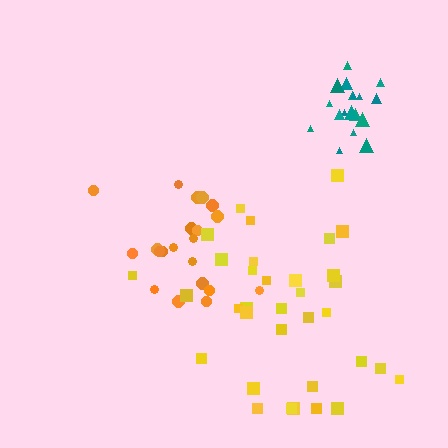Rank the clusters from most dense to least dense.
teal, orange, yellow.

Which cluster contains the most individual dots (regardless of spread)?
Yellow (34).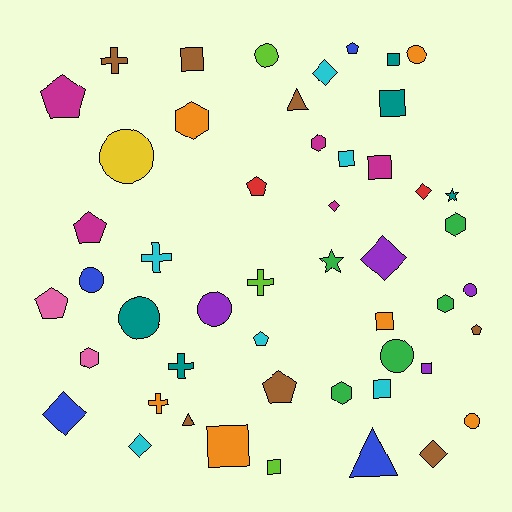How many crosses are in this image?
There are 5 crosses.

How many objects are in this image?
There are 50 objects.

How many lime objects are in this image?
There are 3 lime objects.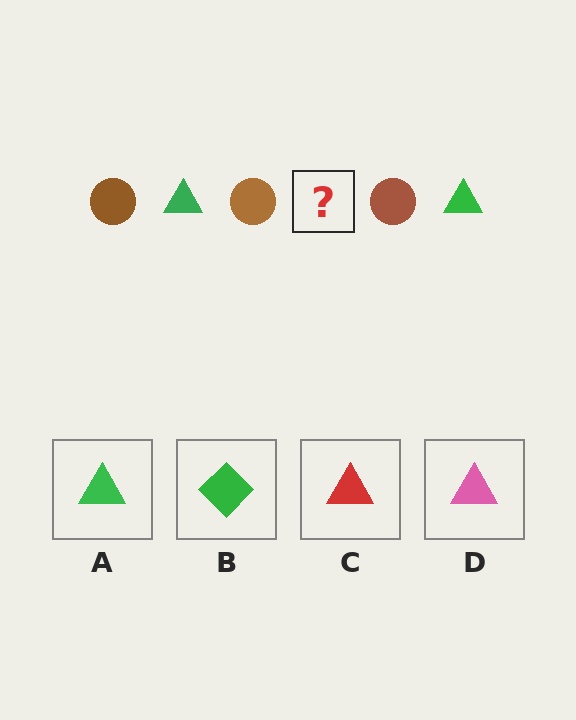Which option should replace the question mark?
Option A.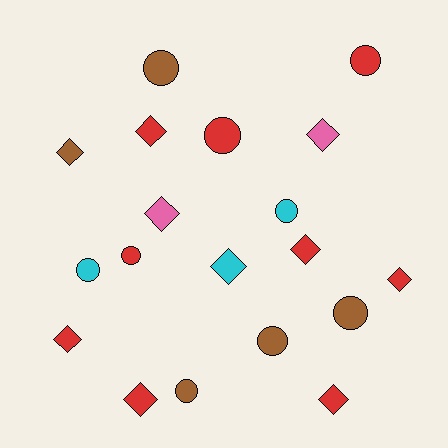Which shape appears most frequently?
Diamond, with 10 objects.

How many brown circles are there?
There are 4 brown circles.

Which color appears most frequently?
Red, with 9 objects.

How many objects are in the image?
There are 19 objects.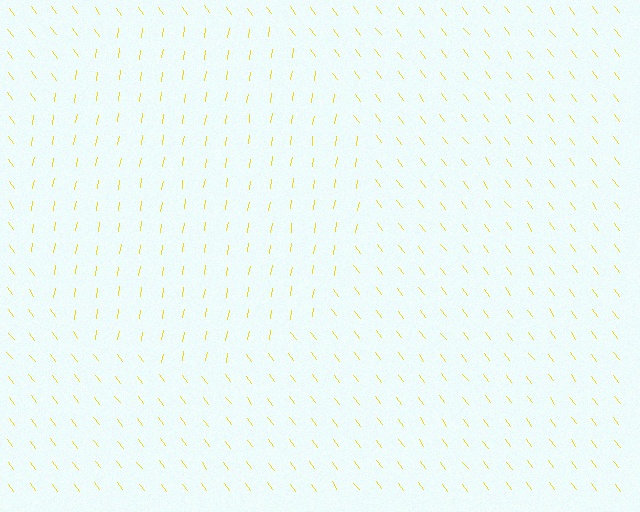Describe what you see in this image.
The image is filled with small yellow line segments. A circle region in the image has lines oriented differently from the surrounding lines, creating a visible texture boundary.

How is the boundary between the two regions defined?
The boundary is defined purely by a change in line orientation (approximately 45 degrees difference). All lines are the same color and thickness.